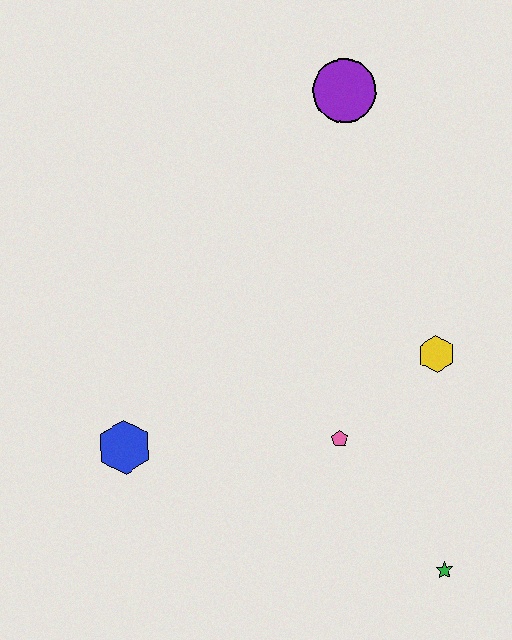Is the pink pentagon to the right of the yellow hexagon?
No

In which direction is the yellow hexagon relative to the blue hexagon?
The yellow hexagon is to the right of the blue hexagon.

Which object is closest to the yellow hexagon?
The pink pentagon is closest to the yellow hexagon.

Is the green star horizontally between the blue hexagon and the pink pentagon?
No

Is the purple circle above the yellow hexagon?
Yes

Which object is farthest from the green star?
The purple circle is farthest from the green star.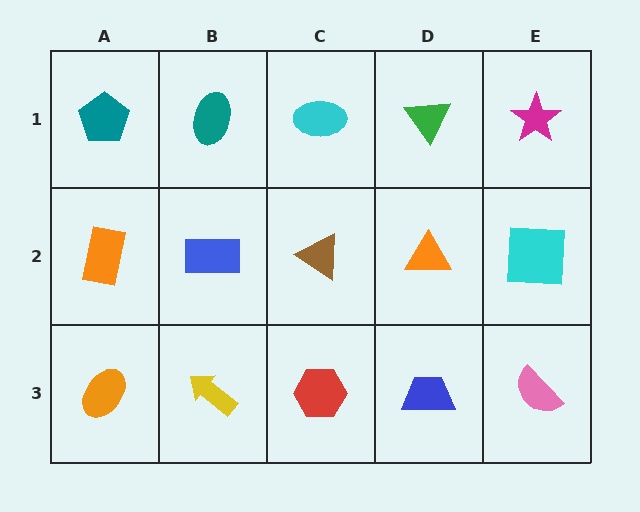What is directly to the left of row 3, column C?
A yellow arrow.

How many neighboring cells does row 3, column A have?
2.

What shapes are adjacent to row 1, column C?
A brown triangle (row 2, column C), a teal ellipse (row 1, column B), a green triangle (row 1, column D).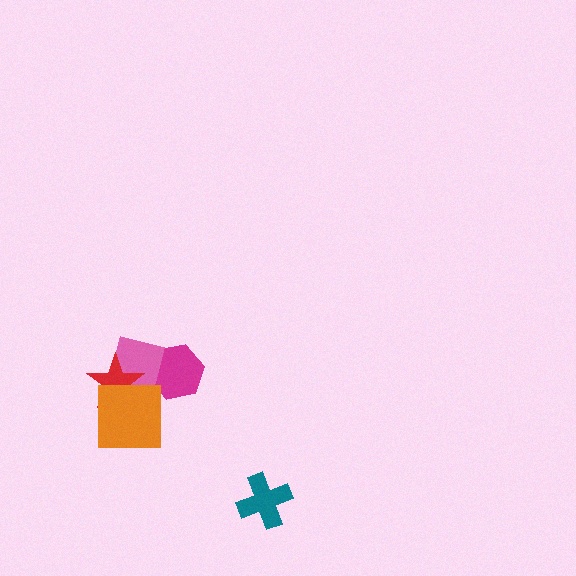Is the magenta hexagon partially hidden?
Yes, it is partially covered by another shape.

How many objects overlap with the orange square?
2 objects overlap with the orange square.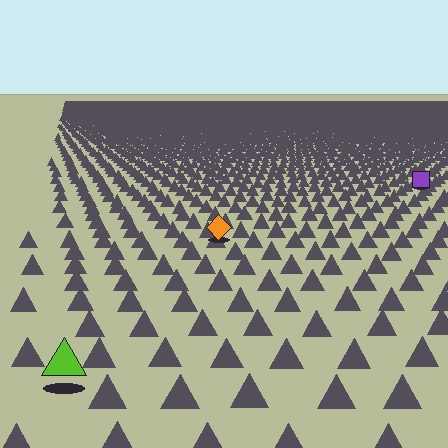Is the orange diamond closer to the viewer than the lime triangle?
No. The lime triangle is closer — you can tell from the texture gradient: the ground texture is coarser near it.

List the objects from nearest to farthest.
From nearest to farthest: the lime triangle, the orange diamond, the purple square.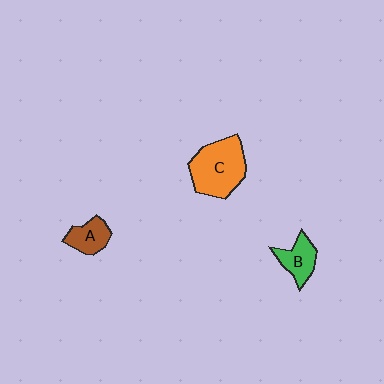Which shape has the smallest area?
Shape A (brown).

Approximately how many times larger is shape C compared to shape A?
Approximately 2.2 times.